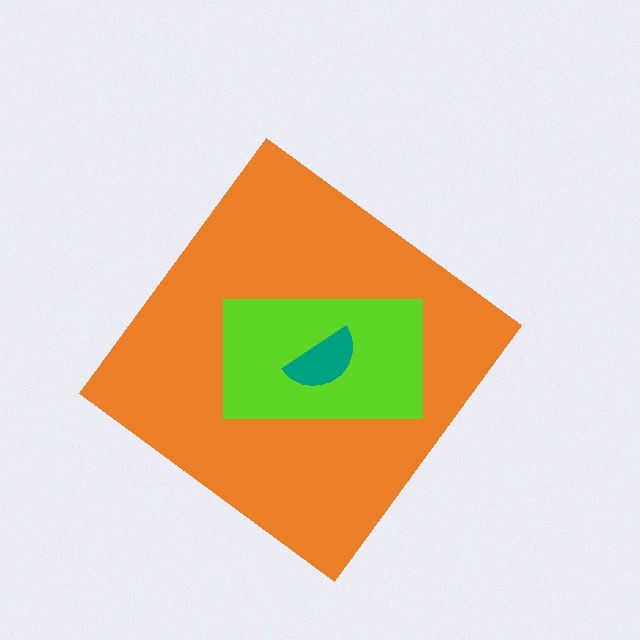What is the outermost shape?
The orange diamond.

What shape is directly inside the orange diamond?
The lime rectangle.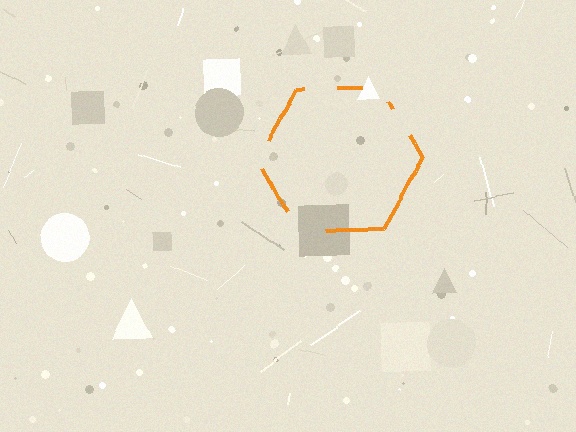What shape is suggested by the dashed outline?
The dashed outline suggests a hexagon.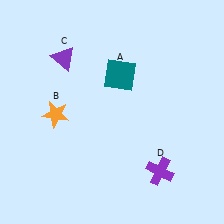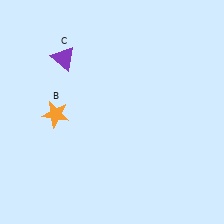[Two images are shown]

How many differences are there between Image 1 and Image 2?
There are 2 differences between the two images.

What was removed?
The teal square (A), the purple cross (D) were removed in Image 2.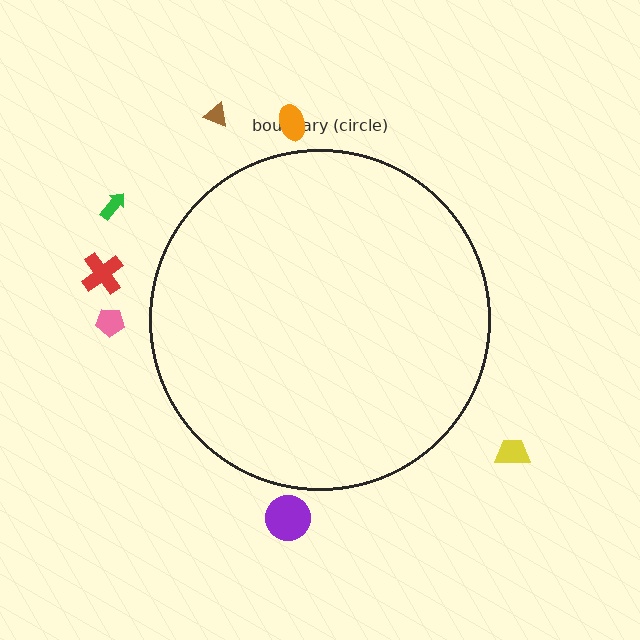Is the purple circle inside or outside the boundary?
Outside.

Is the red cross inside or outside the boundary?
Outside.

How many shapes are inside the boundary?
0 inside, 7 outside.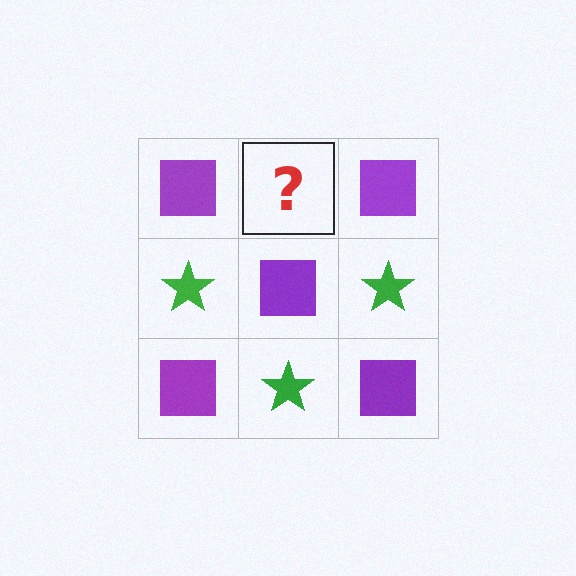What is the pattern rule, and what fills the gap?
The rule is that it alternates purple square and green star in a checkerboard pattern. The gap should be filled with a green star.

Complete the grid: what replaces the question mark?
The question mark should be replaced with a green star.